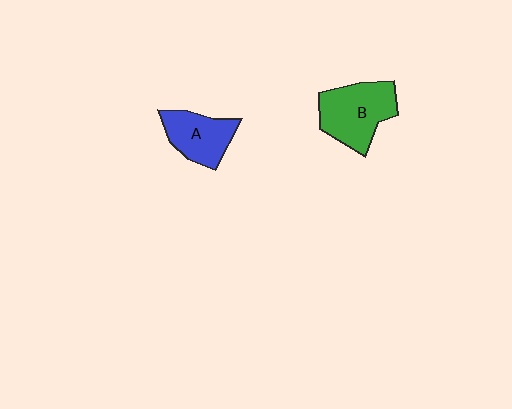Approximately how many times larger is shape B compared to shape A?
Approximately 1.3 times.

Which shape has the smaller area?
Shape A (blue).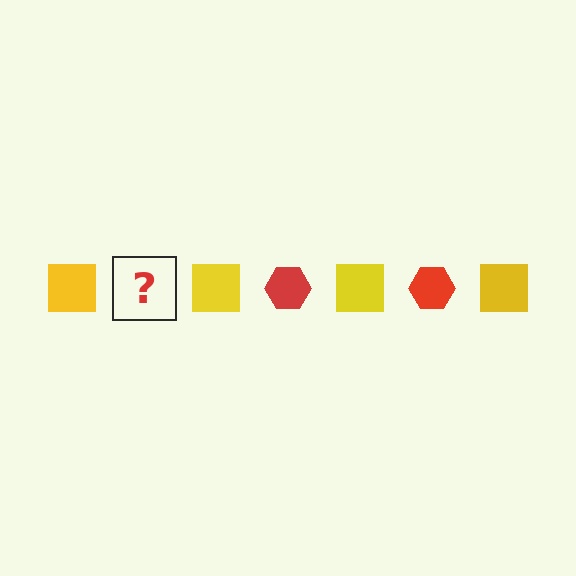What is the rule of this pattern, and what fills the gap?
The rule is that the pattern alternates between yellow square and red hexagon. The gap should be filled with a red hexagon.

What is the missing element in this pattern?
The missing element is a red hexagon.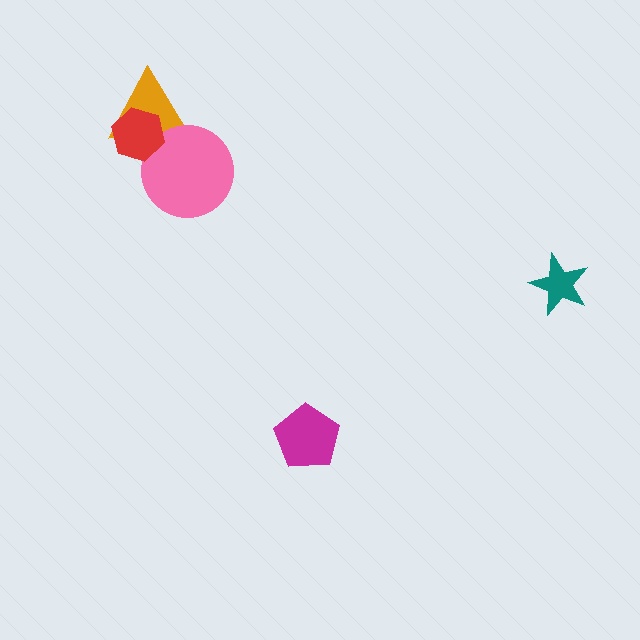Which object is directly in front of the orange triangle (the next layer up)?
The pink circle is directly in front of the orange triangle.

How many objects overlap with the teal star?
0 objects overlap with the teal star.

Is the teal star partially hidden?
No, no other shape covers it.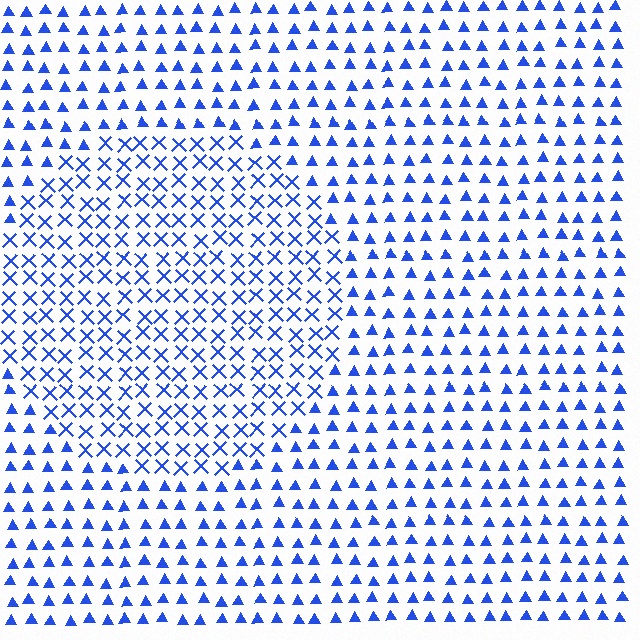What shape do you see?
I see a circle.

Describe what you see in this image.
The image is filled with small blue elements arranged in a uniform grid. A circle-shaped region contains X marks, while the surrounding area contains triangles. The boundary is defined purely by the change in element shape.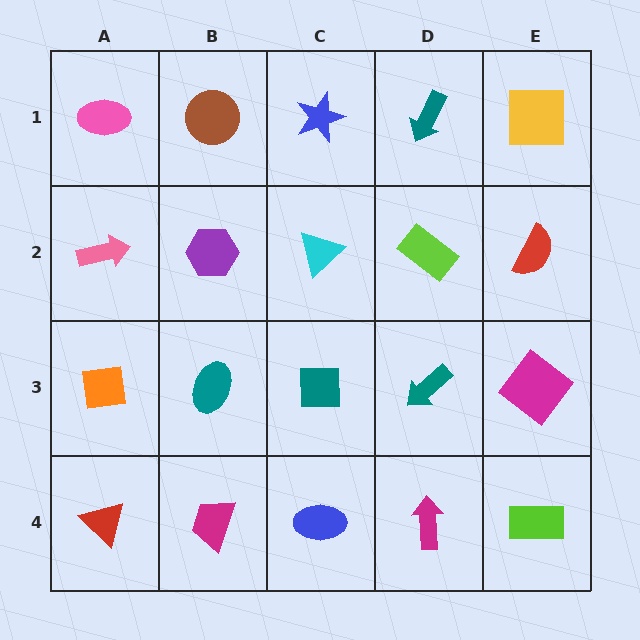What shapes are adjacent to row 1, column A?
A pink arrow (row 2, column A), a brown circle (row 1, column B).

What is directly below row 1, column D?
A lime rectangle.